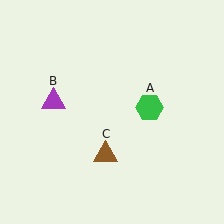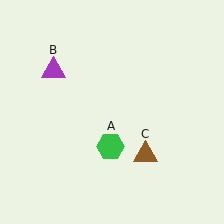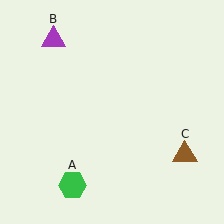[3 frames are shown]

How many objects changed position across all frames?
3 objects changed position: green hexagon (object A), purple triangle (object B), brown triangle (object C).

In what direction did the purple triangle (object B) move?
The purple triangle (object B) moved up.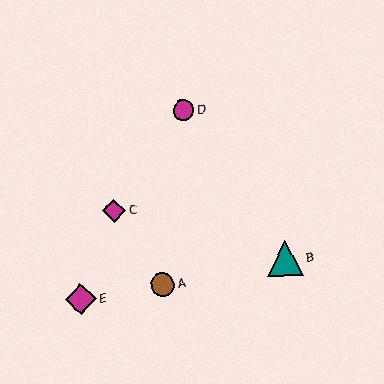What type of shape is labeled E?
Shape E is a magenta diamond.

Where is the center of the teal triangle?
The center of the teal triangle is at (285, 258).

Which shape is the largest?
The teal triangle (labeled B) is the largest.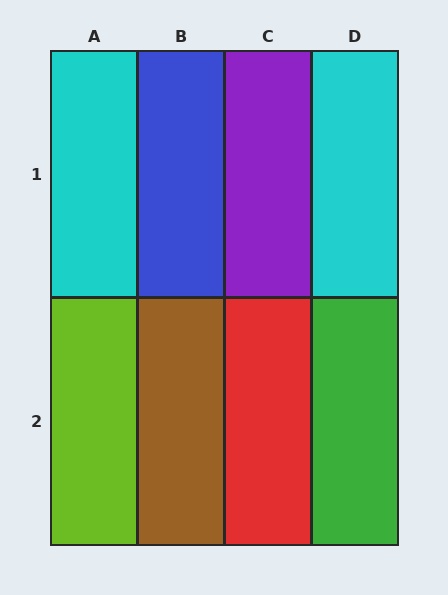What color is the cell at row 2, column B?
Brown.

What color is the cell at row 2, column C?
Red.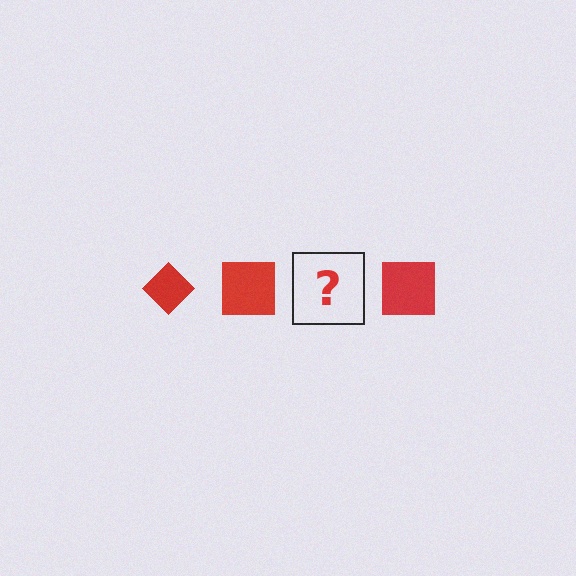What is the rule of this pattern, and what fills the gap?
The rule is that the pattern cycles through diamond, square shapes in red. The gap should be filled with a red diamond.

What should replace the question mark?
The question mark should be replaced with a red diamond.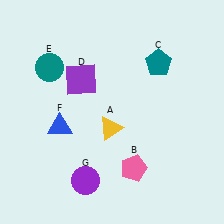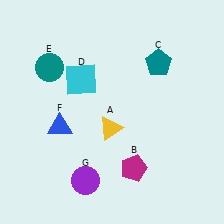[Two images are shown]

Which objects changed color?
B changed from pink to magenta. D changed from purple to cyan.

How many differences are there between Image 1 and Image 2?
There are 2 differences between the two images.